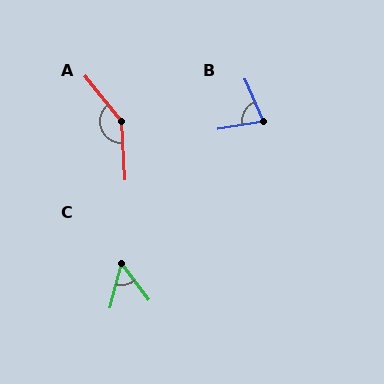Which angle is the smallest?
C, at approximately 52 degrees.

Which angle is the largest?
A, at approximately 144 degrees.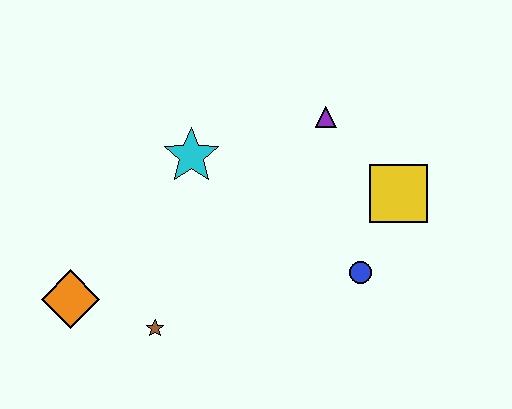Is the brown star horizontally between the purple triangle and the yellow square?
No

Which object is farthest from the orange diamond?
The yellow square is farthest from the orange diamond.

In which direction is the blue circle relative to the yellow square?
The blue circle is below the yellow square.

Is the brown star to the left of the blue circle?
Yes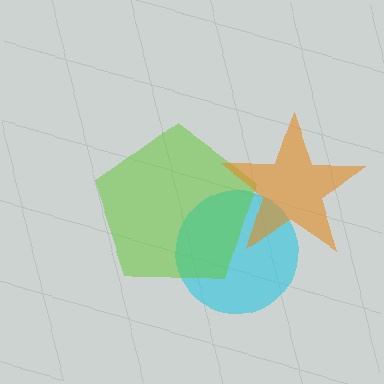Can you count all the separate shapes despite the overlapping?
Yes, there are 3 separate shapes.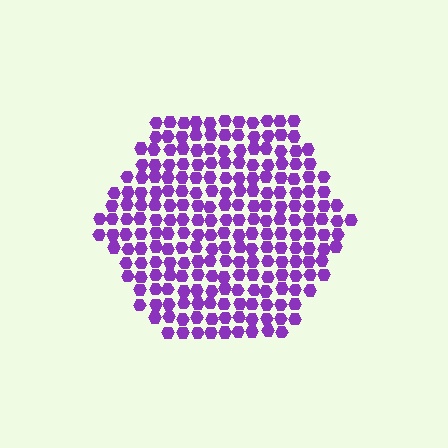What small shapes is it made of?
It is made of small hexagons.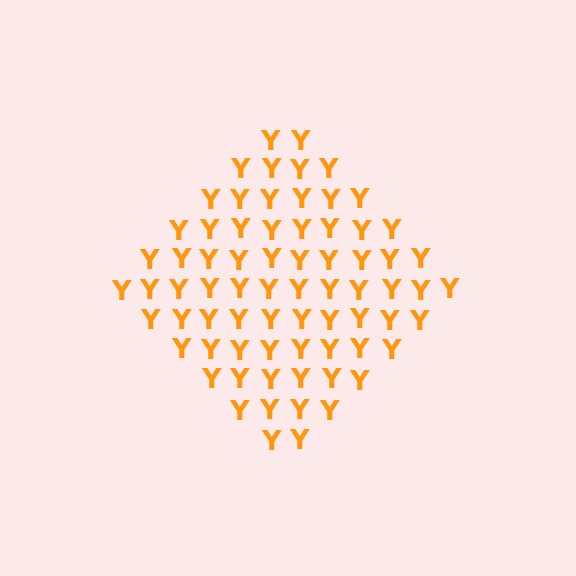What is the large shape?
The large shape is a diamond.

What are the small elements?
The small elements are letter Y's.